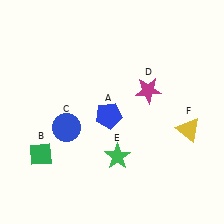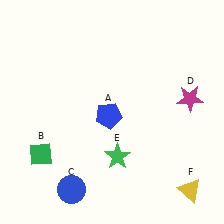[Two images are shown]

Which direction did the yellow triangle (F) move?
The yellow triangle (F) moved down.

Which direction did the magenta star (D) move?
The magenta star (D) moved right.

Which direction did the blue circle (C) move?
The blue circle (C) moved down.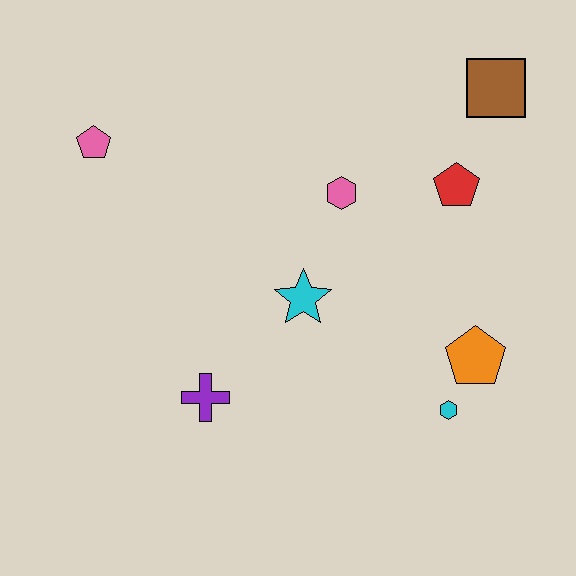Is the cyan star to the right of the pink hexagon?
No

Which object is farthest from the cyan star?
The brown square is farthest from the cyan star.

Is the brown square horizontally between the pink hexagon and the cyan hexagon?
No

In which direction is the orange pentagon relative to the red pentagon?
The orange pentagon is below the red pentagon.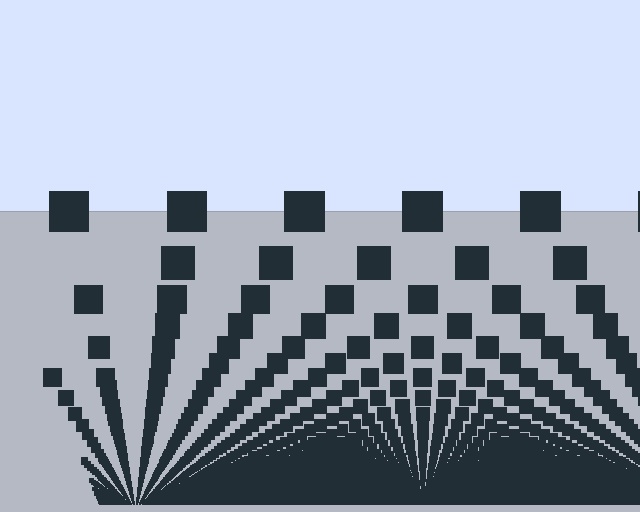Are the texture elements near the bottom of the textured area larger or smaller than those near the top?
Smaller. The gradient is inverted — elements near the bottom are smaller and denser.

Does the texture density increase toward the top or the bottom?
Density increases toward the bottom.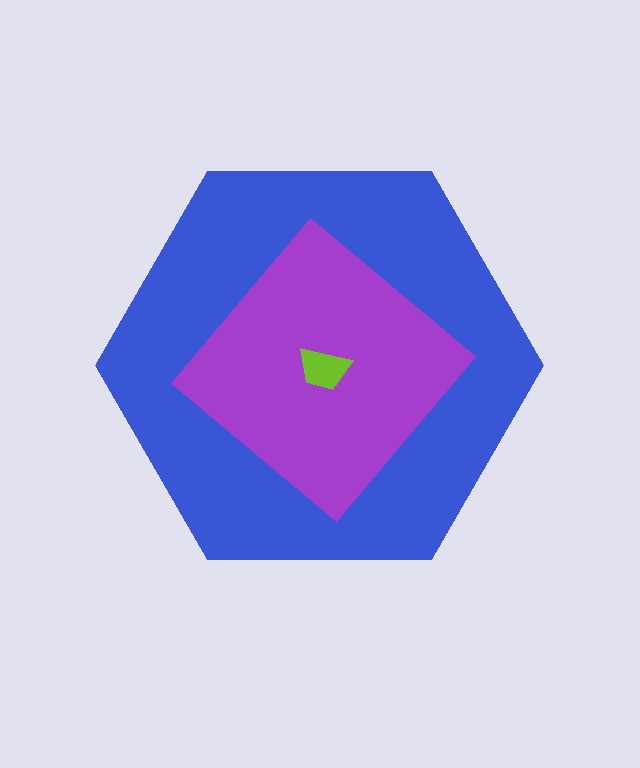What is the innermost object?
The lime trapezoid.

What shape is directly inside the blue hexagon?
The purple diamond.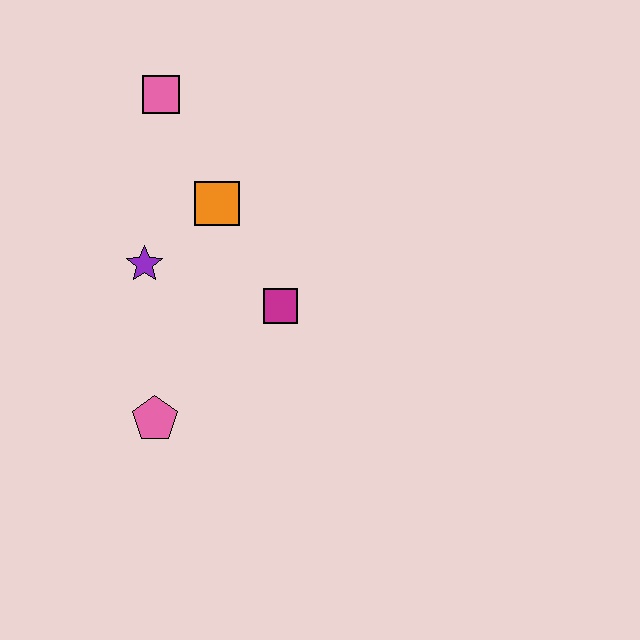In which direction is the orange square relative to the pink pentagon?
The orange square is above the pink pentagon.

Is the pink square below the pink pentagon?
No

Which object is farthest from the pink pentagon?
The pink square is farthest from the pink pentagon.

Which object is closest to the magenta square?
The orange square is closest to the magenta square.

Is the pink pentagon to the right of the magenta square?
No